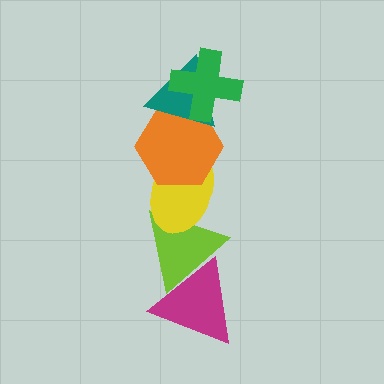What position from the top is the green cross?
The green cross is 1st from the top.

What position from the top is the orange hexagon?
The orange hexagon is 3rd from the top.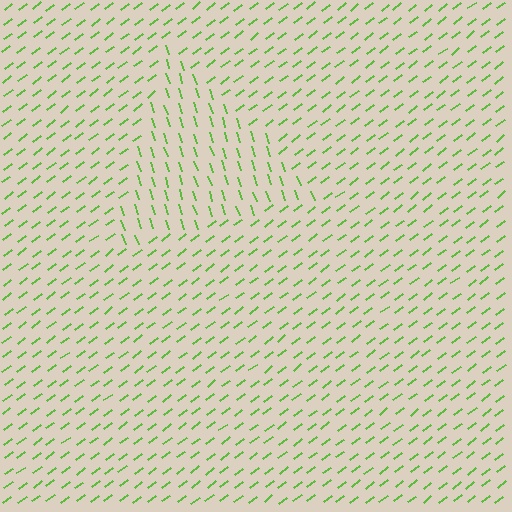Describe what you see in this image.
The image is filled with small lime line segments. A triangle region in the image has lines oriented differently from the surrounding lines, creating a visible texture boundary.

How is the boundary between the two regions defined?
The boundary is defined purely by a change in line orientation (approximately 71 degrees difference). All lines are the same color and thickness.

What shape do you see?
I see a triangle.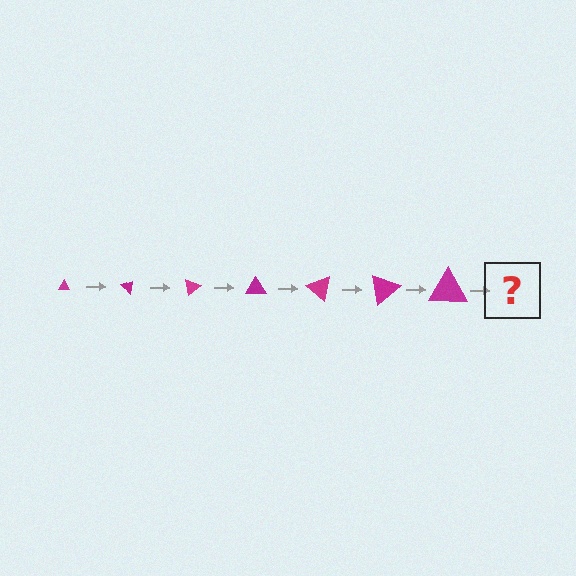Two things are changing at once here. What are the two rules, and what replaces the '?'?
The two rules are that the triangle grows larger each step and it rotates 40 degrees each step. The '?' should be a triangle, larger than the previous one and rotated 280 degrees from the start.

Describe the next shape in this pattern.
It should be a triangle, larger than the previous one and rotated 280 degrees from the start.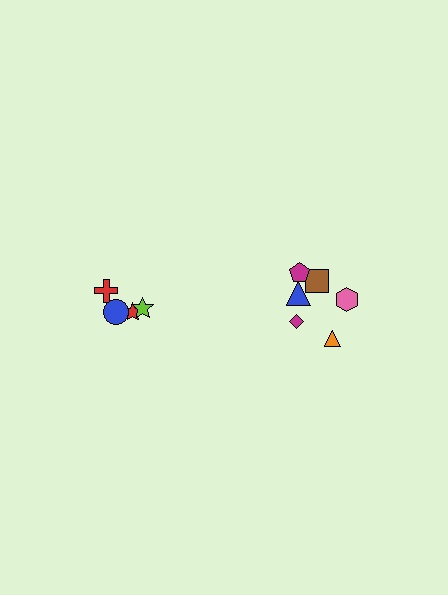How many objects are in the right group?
There are 6 objects.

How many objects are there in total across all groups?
There are 10 objects.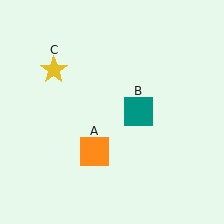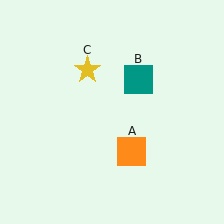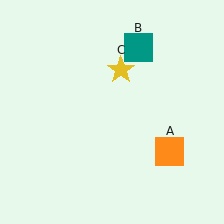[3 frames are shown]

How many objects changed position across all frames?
3 objects changed position: orange square (object A), teal square (object B), yellow star (object C).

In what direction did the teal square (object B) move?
The teal square (object B) moved up.